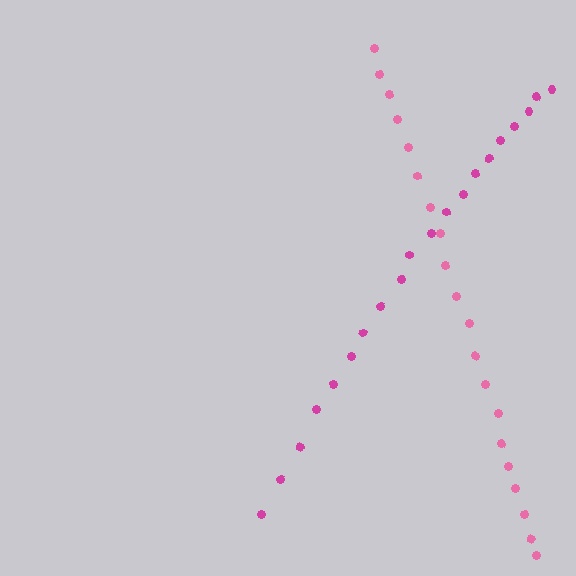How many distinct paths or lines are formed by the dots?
There are 2 distinct paths.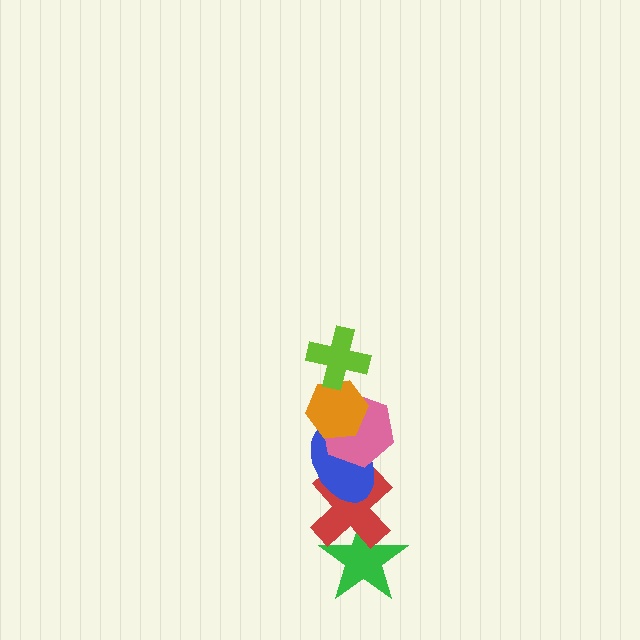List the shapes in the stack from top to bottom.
From top to bottom: the lime cross, the orange hexagon, the pink hexagon, the blue ellipse, the red cross, the green star.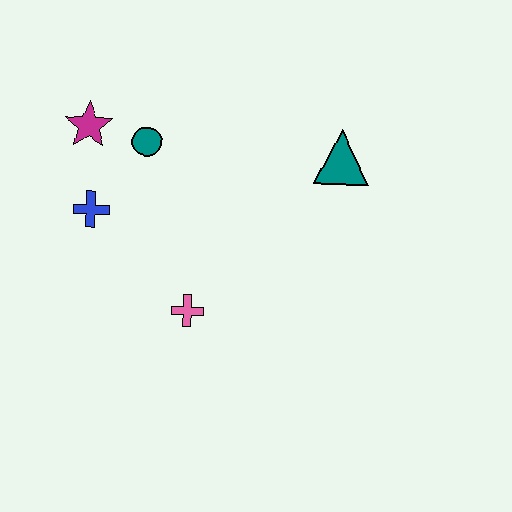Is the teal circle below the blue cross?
No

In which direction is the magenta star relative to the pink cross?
The magenta star is above the pink cross.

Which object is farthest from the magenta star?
The teal triangle is farthest from the magenta star.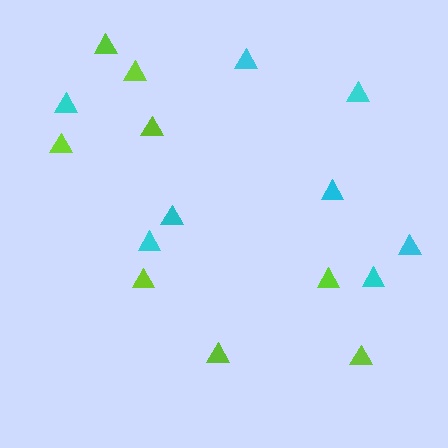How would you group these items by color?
There are 2 groups: one group of lime triangles (8) and one group of cyan triangles (8).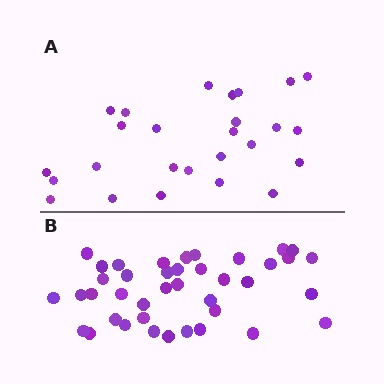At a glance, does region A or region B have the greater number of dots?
Region B (the bottom region) has more dots.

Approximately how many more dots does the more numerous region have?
Region B has approximately 15 more dots than region A.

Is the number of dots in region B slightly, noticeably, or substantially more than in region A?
Region B has substantially more. The ratio is roughly 1.5 to 1.